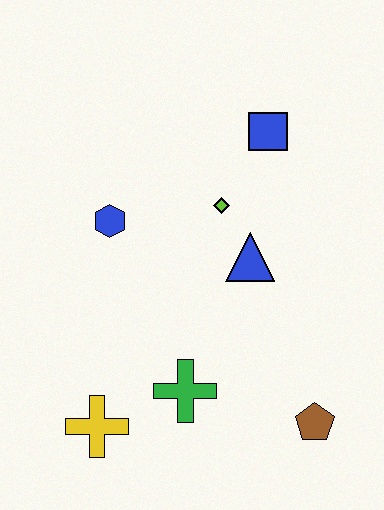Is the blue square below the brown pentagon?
No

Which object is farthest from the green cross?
The blue square is farthest from the green cross.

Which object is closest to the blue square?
The lime diamond is closest to the blue square.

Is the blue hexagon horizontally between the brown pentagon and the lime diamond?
No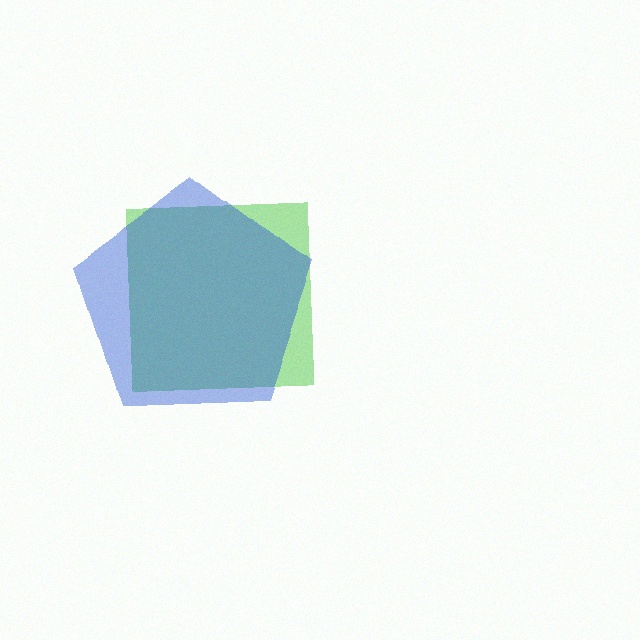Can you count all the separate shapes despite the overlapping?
Yes, there are 2 separate shapes.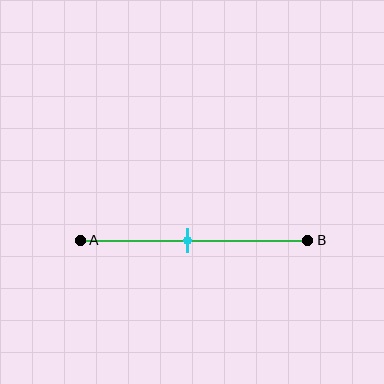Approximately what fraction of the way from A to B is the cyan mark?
The cyan mark is approximately 45% of the way from A to B.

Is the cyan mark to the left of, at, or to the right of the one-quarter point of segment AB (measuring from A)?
The cyan mark is to the right of the one-quarter point of segment AB.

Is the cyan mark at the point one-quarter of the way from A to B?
No, the mark is at about 45% from A, not at the 25% one-quarter point.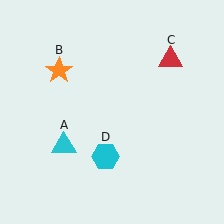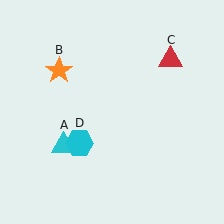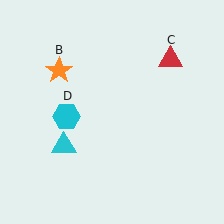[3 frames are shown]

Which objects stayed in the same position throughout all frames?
Cyan triangle (object A) and orange star (object B) and red triangle (object C) remained stationary.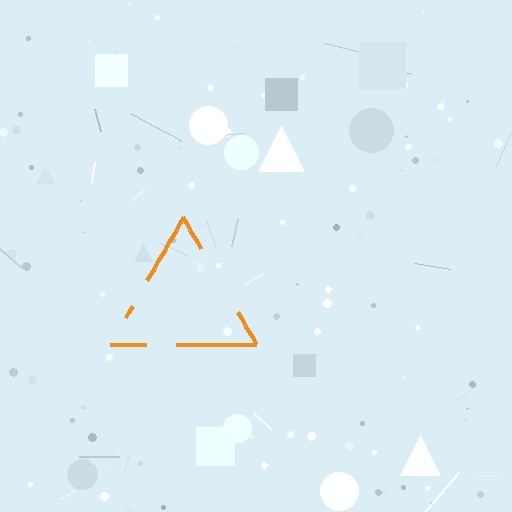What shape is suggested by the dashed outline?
The dashed outline suggests a triangle.